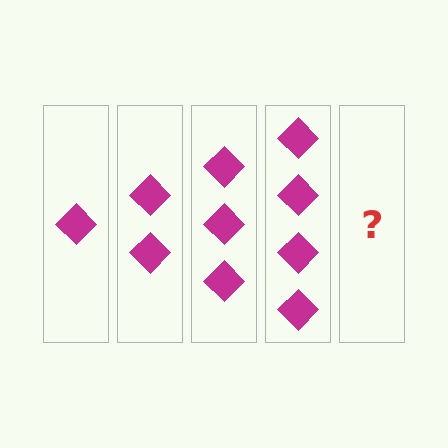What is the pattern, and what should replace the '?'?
The pattern is that each step adds one more diamond. The '?' should be 5 diamonds.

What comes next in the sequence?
The next element should be 5 diamonds.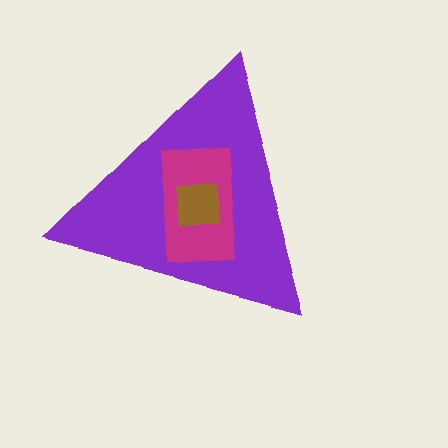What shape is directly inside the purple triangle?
The magenta rectangle.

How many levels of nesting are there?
3.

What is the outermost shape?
The purple triangle.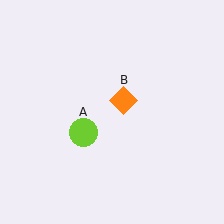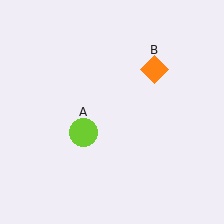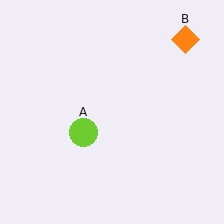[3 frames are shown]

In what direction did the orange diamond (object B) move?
The orange diamond (object B) moved up and to the right.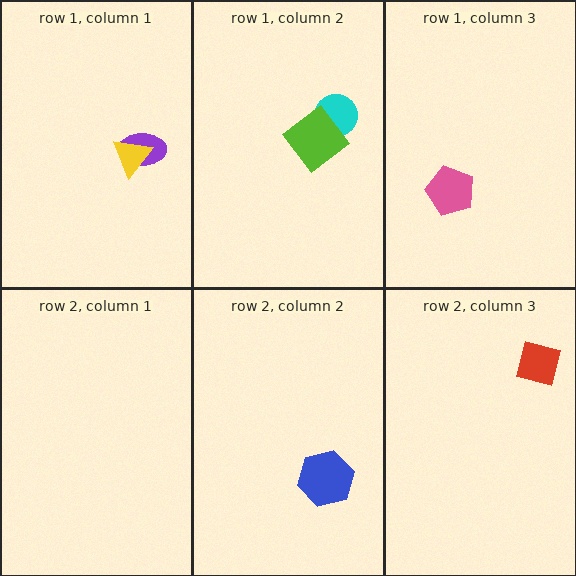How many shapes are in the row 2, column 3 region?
1.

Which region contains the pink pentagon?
The row 1, column 3 region.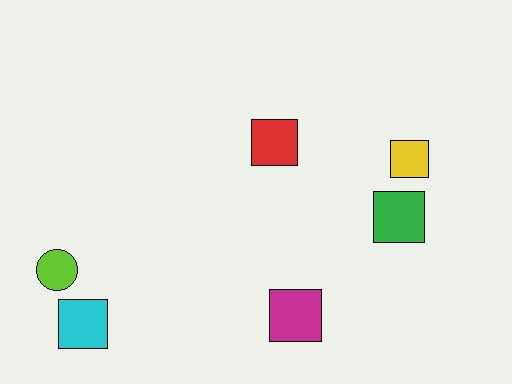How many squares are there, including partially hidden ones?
There are 5 squares.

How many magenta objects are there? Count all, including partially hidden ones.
There is 1 magenta object.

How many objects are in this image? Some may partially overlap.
There are 6 objects.